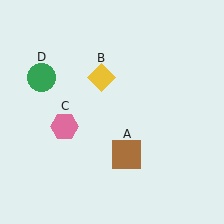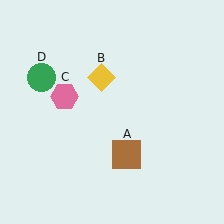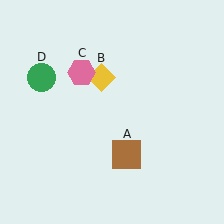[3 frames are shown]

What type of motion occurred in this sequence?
The pink hexagon (object C) rotated clockwise around the center of the scene.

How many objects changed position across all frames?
1 object changed position: pink hexagon (object C).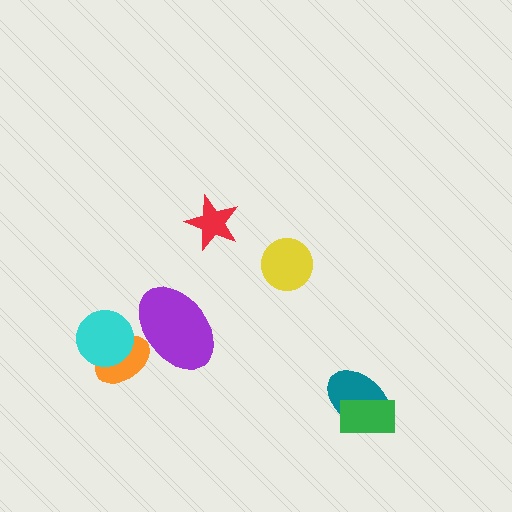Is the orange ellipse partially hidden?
Yes, it is partially covered by another shape.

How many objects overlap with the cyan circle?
1 object overlaps with the cyan circle.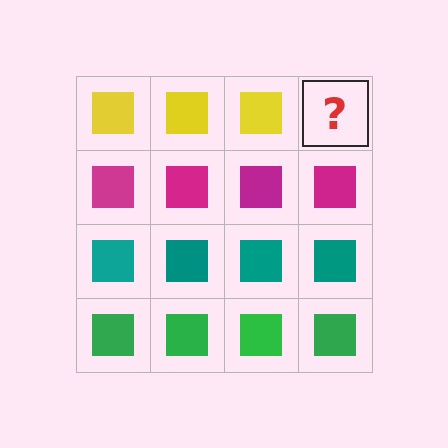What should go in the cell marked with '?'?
The missing cell should contain a yellow square.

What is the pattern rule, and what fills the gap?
The rule is that each row has a consistent color. The gap should be filled with a yellow square.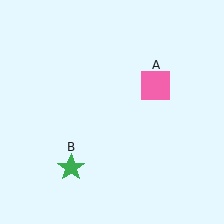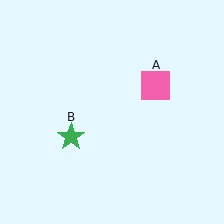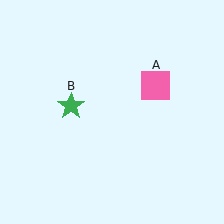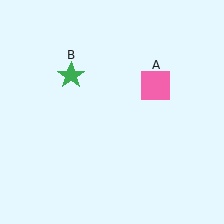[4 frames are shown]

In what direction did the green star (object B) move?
The green star (object B) moved up.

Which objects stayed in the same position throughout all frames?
Pink square (object A) remained stationary.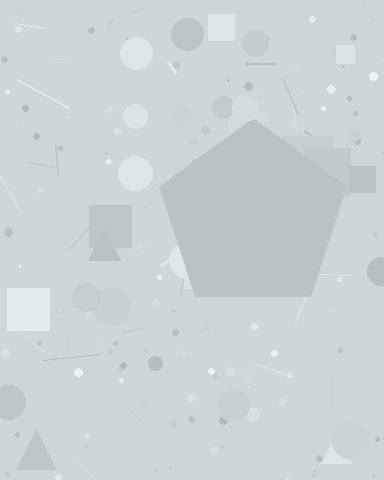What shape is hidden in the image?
A pentagon is hidden in the image.